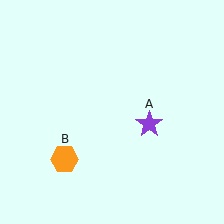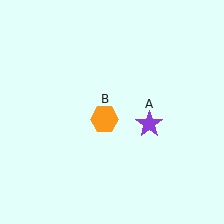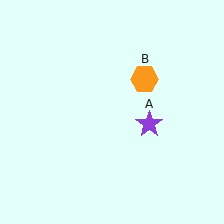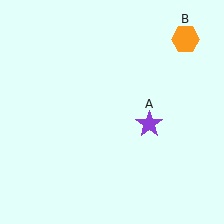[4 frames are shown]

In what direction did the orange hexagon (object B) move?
The orange hexagon (object B) moved up and to the right.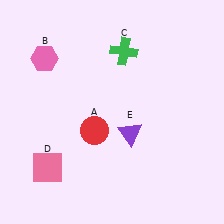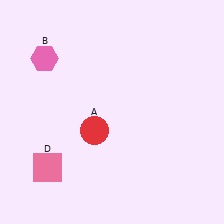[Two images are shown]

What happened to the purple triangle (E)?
The purple triangle (E) was removed in Image 2. It was in the bottom-right area of Image 1.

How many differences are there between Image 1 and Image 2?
There are 2 differences between the two images.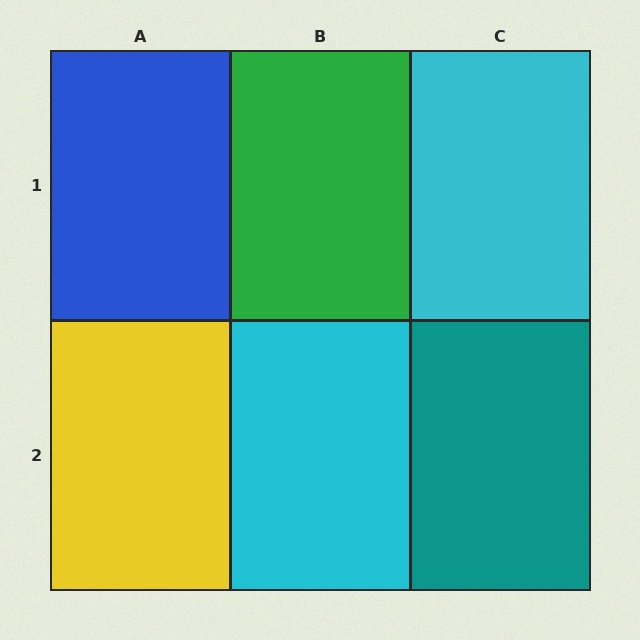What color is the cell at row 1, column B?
Green.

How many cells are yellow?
1 cell is yellow.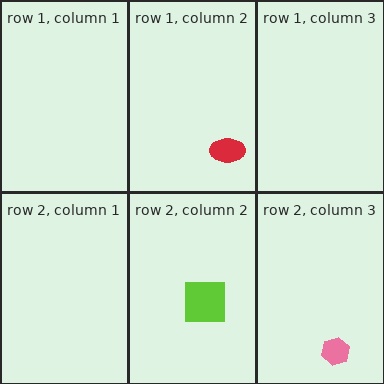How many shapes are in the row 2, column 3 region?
1.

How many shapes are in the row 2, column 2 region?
1.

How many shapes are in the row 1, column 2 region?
1.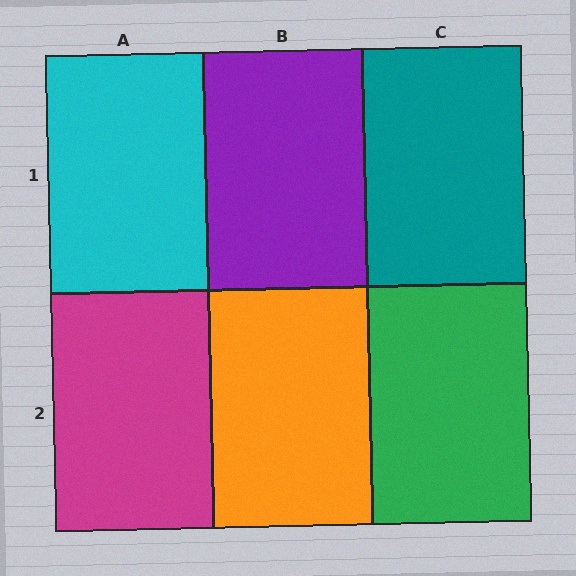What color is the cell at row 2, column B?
Orange.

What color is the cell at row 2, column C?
Green.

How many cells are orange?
1 cell is orange.